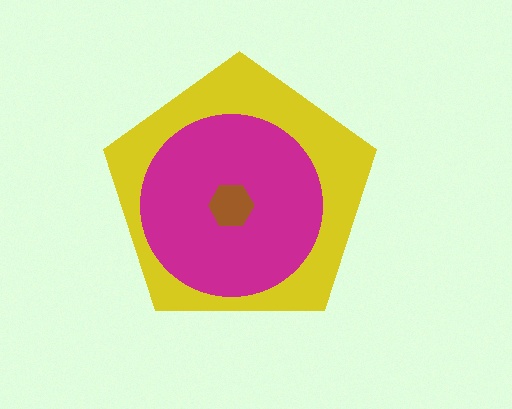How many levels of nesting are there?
3.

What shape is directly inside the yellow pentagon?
The magenta circle.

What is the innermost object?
The brown hexagon.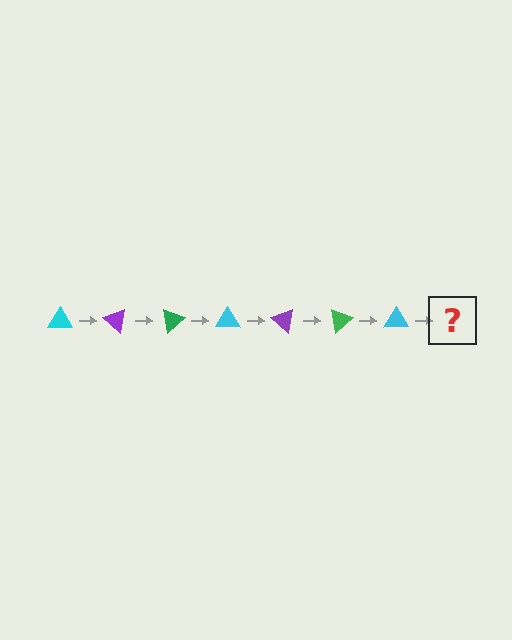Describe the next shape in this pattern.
It should be a purple triangle, rotated 280 degrees from the start.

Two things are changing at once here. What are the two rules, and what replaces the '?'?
The two rules are that it rotates 40 degrees each step and the color cycles through cyan, purple, and green. The '?' should be a purple triangle, rotated 280 degrees from the start.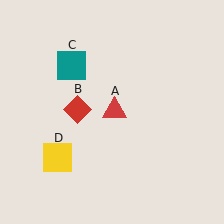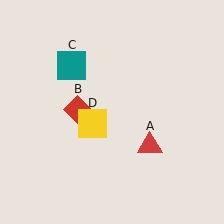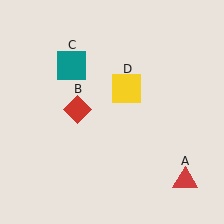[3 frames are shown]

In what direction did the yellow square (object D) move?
The yellow square (object D) moved up and to the right.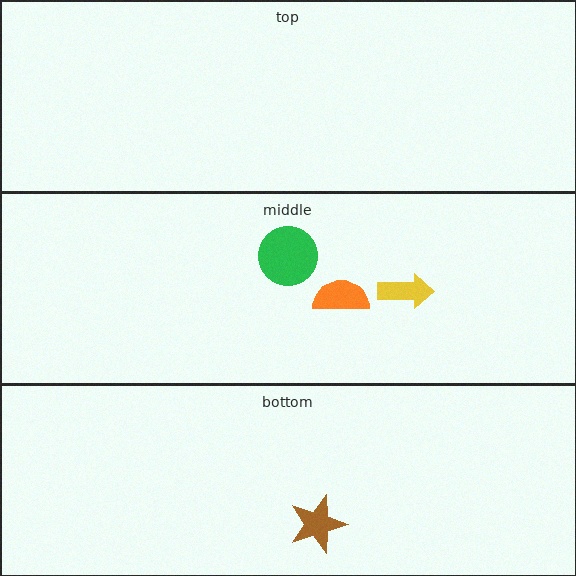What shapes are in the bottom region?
The brown star.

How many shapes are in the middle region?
3.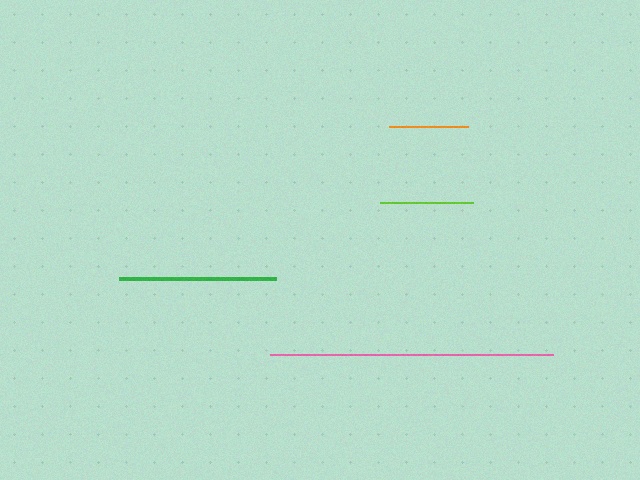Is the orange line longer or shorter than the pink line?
The pink line is longer than the orange line.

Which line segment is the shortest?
The orange line is the shortest at approximately 79 pixels.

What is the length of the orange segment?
The orange segment is approximately 79 pixels long.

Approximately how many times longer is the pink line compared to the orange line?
The pink line is approximately 3.6 times the length of the orange line.